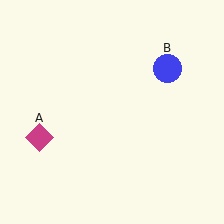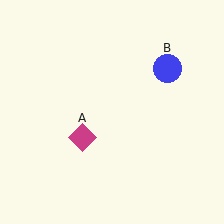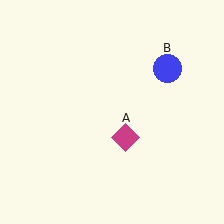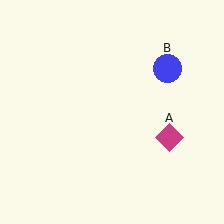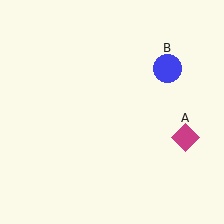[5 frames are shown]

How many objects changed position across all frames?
1 object changed position: magenta diamond (object A).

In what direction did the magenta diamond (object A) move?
The magenta diamond (object A) moved right.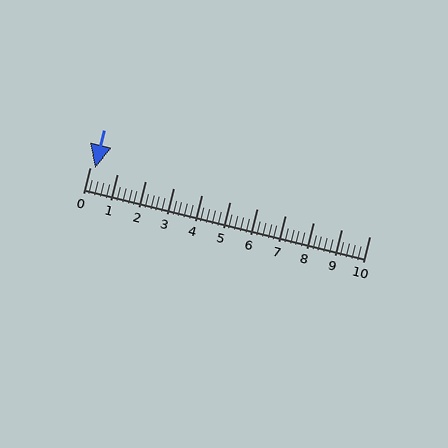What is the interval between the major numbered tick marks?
The major tick marks are spaced 1 units apart.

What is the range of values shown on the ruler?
The ruler shows values from 0 to 10.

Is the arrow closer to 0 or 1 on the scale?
The arrow is closer to 0.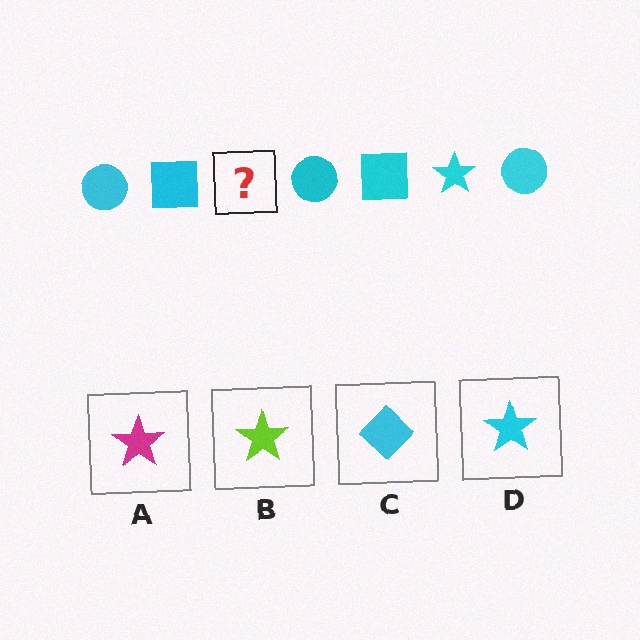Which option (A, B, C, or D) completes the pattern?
D.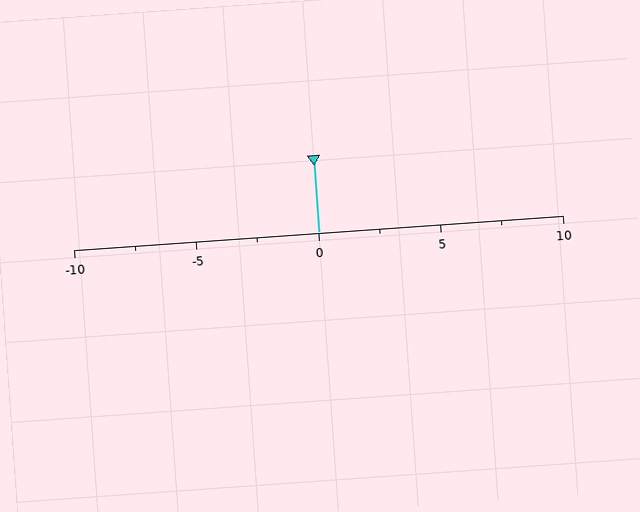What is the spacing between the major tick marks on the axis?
The major ticks are spaced 5 apart.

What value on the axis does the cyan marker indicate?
The marker indicates approximately 0.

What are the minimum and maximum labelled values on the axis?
The axis runs from -10 to 10.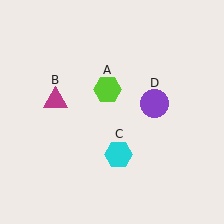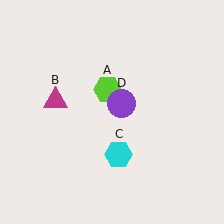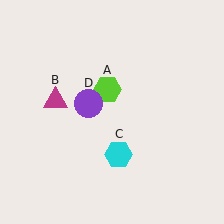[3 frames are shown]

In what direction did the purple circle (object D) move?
The purple circle (object D) moved left.